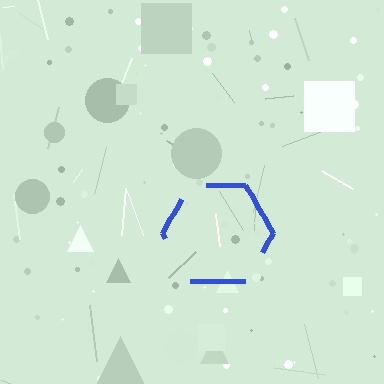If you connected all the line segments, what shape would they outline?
They would outline a hexagon.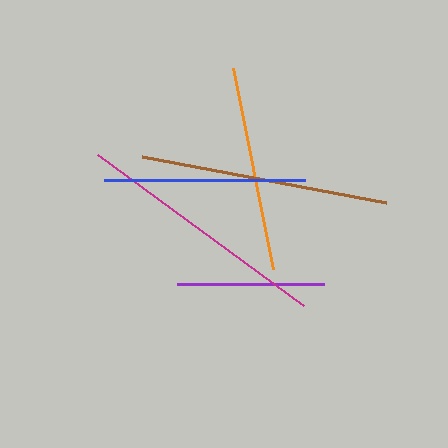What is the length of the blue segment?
The blue segment is approximately 201 pixels long.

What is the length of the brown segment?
The brown segment is approximately 248 pixels long.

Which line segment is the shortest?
The purple line is the shortest at approximately 147 pixels.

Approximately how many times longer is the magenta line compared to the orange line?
The magenta line is approximately 1.2 times the length of the orange line.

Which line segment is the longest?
The magenta line is the longest at approximately 256 pixels.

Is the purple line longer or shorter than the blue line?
The blue line is longer than the purple line.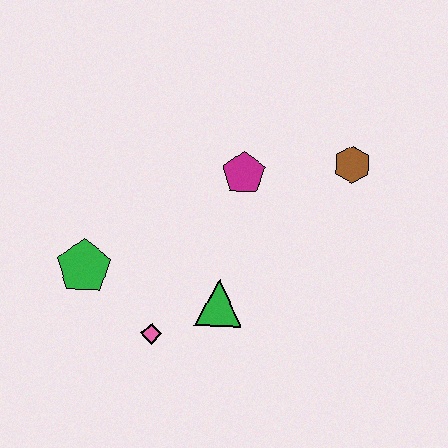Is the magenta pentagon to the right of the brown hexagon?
No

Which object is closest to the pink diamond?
The green triangle is closest to the pink diamond.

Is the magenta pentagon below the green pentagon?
No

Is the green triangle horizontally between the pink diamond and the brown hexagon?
Yes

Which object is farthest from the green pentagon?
The brown hexagon is farthest from the green pentagon.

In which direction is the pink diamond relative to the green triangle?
The pink diamond is to the left of the green triangle.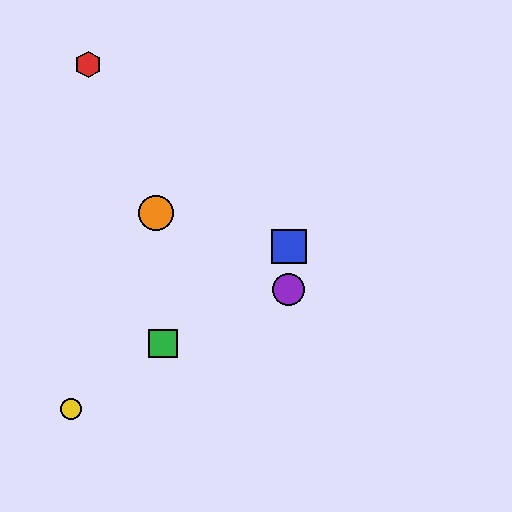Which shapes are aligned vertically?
The blue square, the purple circle are aligned vertically.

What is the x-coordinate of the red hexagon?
The red hexagon is at x≈88.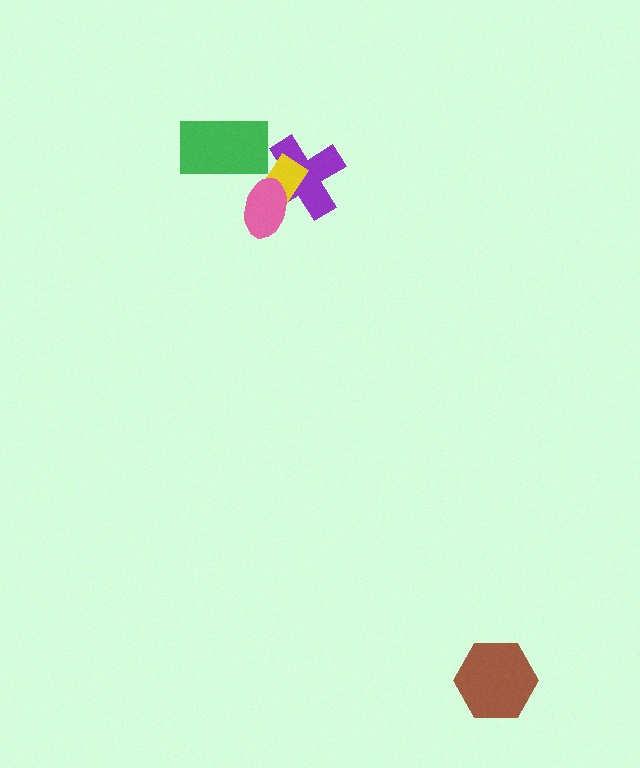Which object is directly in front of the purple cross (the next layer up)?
The yellow rectangle is directly in front of the purple cross.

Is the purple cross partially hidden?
Yes, it is partially covered by another shape.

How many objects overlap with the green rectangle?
0 objects overlap with the green rectangle.